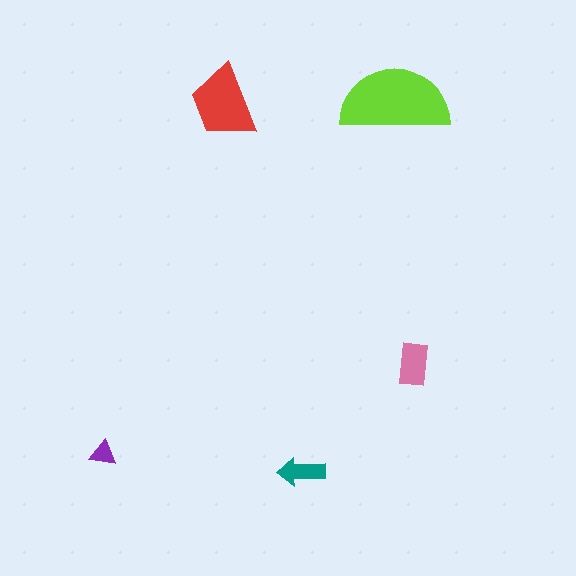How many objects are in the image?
There are 5 objects in the image.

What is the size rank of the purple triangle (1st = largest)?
5th.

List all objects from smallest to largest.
The purple triangle, the teal arrow, the pink rectangle, the red trapezoid, the lime semicircle.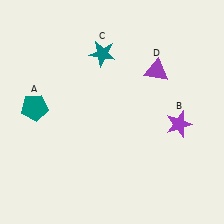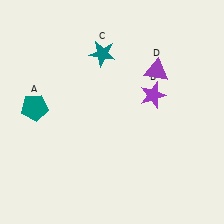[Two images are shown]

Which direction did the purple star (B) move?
The purple star (B) moved up.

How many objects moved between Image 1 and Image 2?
1 object moved between the two images.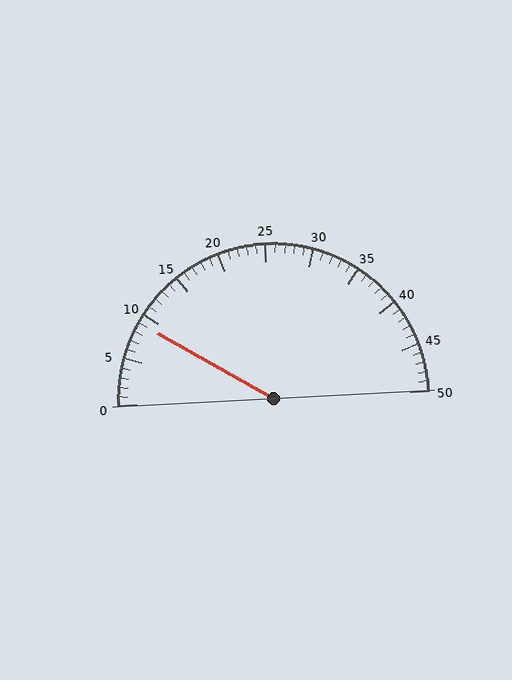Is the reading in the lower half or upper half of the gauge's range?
The reading is in the lower half of the range (0 to 50).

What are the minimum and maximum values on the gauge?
The gauge ranges from 0 to 50.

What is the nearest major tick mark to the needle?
The nearest major tick mark is 10.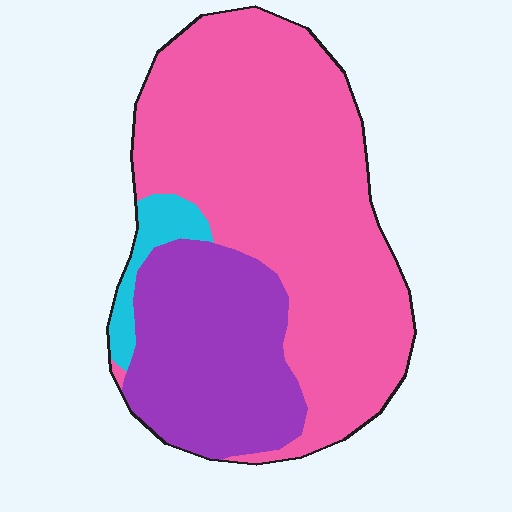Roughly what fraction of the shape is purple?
Purple takes up between a quarter and a half of the shape.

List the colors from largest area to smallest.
From largest to smallest: pink, purple, cyan.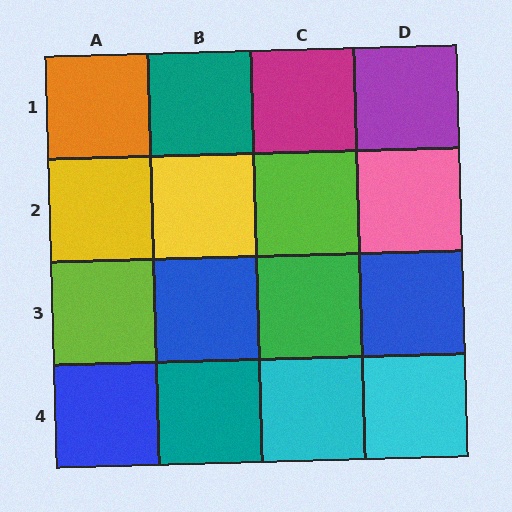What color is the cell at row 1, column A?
Orange.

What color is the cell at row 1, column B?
Teal.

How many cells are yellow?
2 cells are yellow.